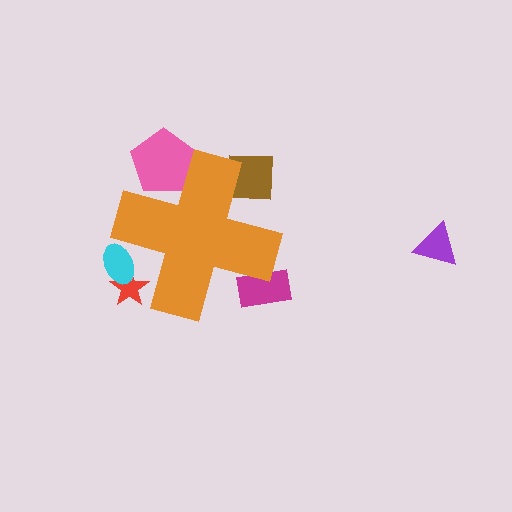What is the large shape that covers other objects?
An orange cross.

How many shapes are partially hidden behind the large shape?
5 shapes are partially hidden.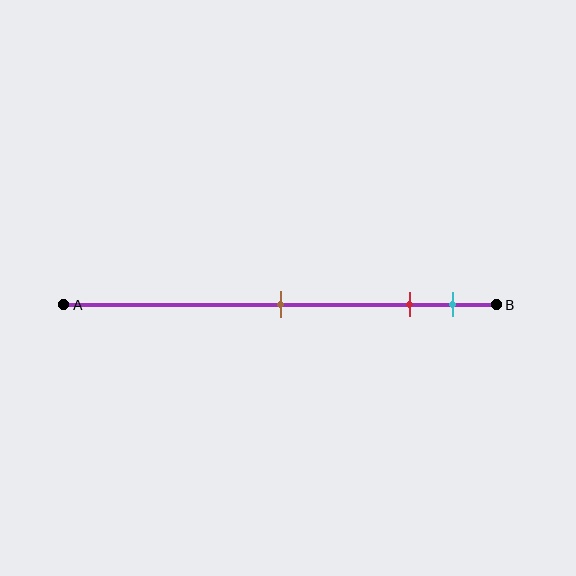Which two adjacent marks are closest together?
The red and cyan marks are the closest adjacent pair.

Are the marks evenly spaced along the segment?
No, the marks are not evenly spaced.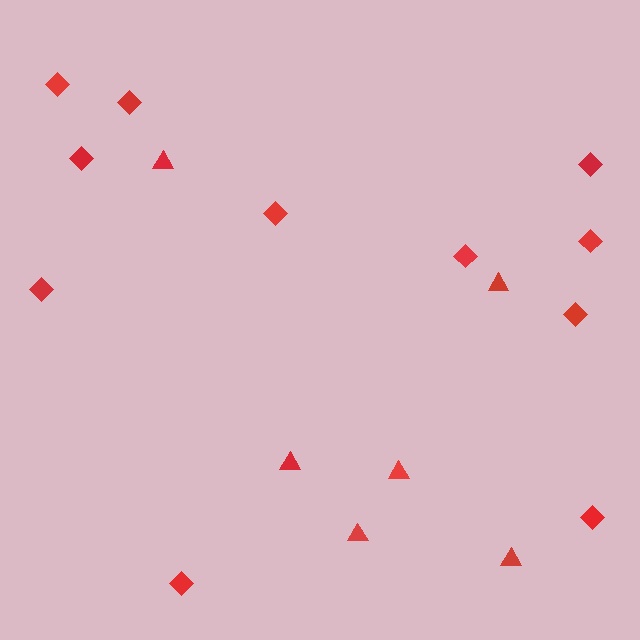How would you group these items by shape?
There are 2 groups: one group of triangles (6) and one group of diamonds (11).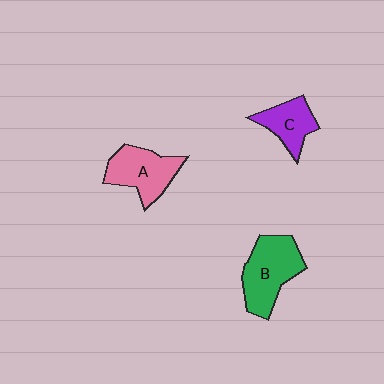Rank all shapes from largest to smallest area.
From largest to smallest: B (green), A (pink), C (purple).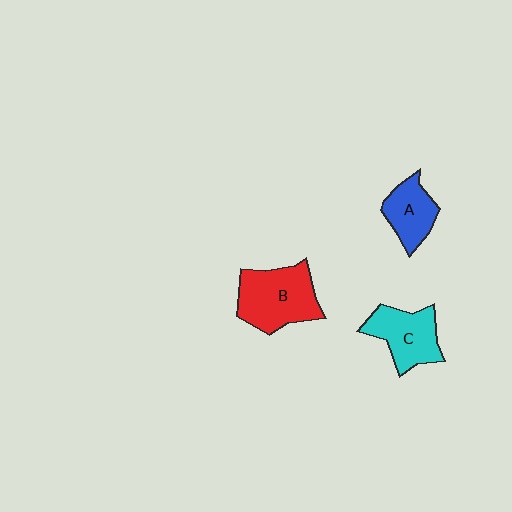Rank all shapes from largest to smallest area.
From largest to smallest: B (red), C (cyan), A (blue).